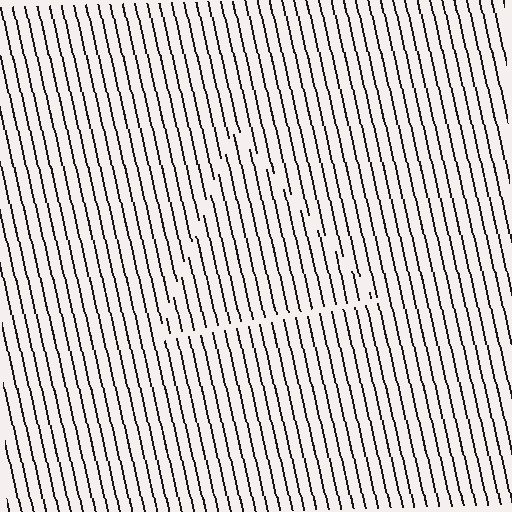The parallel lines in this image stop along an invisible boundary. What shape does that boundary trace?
An illusory triangle. The interior of the shape contains the same grating, shifted by half a period — the contour is defined by the phase discontinuity where line-ends from the inner and outer gratings abut.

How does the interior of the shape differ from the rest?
The interior of the shape contains the same grating, shifted by half a period — the contour is defined by the phase discontinuity where line-ends from the inner and outer gratings abut.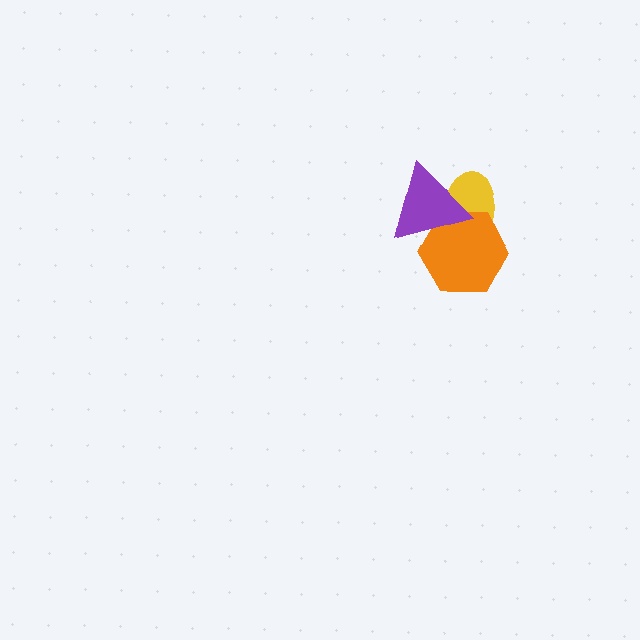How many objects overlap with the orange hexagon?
2 objects overlap with the orange hexagon.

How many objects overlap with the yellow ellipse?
2 objects overlap with the yellow ellipse.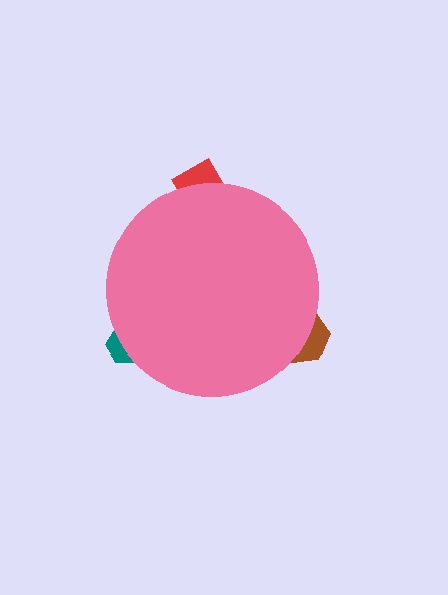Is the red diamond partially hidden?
Yes, the red diamond is partially hidden behind the pink circle.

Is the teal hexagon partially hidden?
Yes, the teal hexagon is partially hidden behind the pink circle.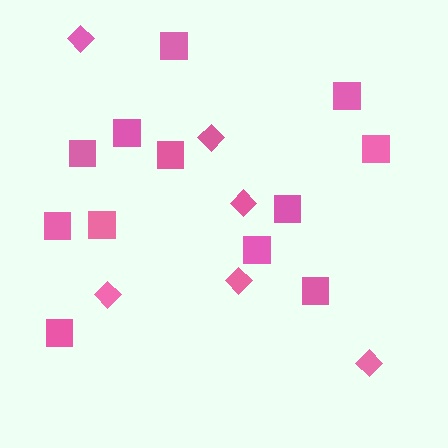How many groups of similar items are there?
There are 2 groups: one group of diamonds (6) and one group of squares (12).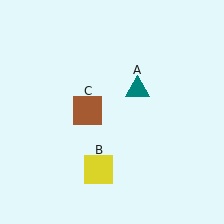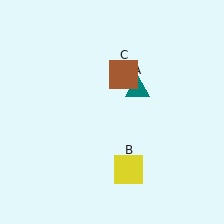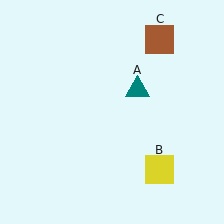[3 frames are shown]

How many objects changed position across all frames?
2 objects changed position: yellow square (object B), brown square (object C).